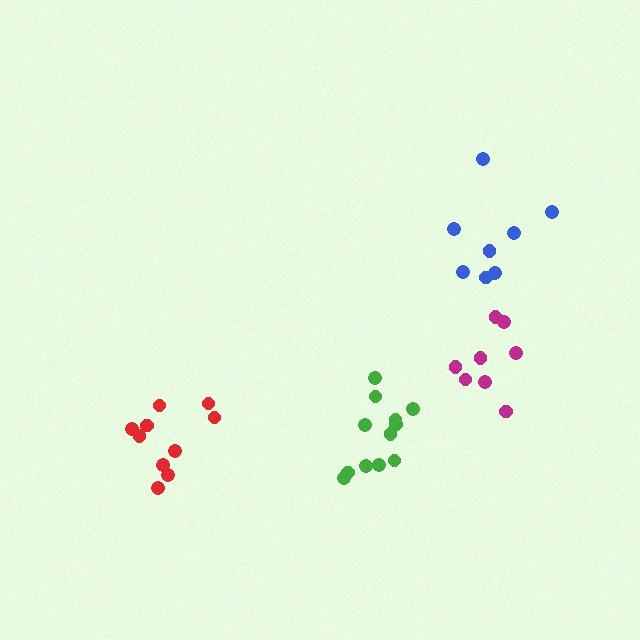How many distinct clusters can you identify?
There are 4 distinct clusters.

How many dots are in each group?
Group 1: 12 dots, Group 2: 8 dots, Group 3: 10 dots, Group 4: 8 dots (38 total).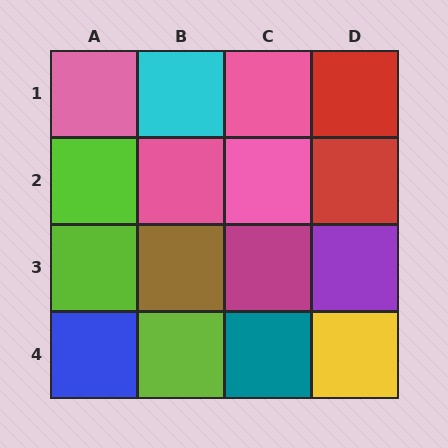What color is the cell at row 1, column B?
Cyan.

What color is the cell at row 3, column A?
Lime.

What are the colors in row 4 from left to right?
Blue, lime, teal, yellow.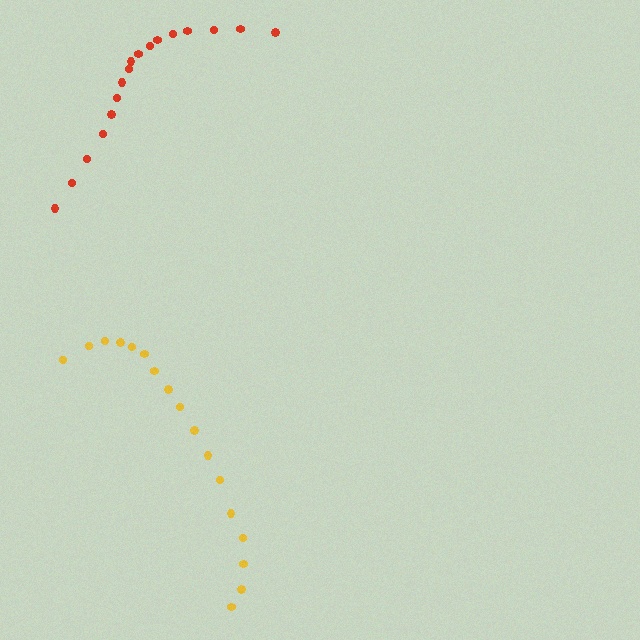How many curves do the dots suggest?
There are 2 distinct paths.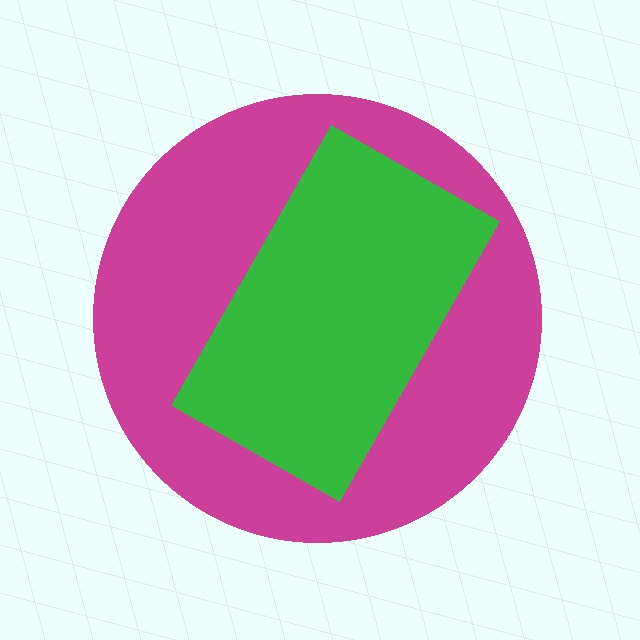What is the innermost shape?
The green rectangle.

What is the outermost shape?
The magenta circle.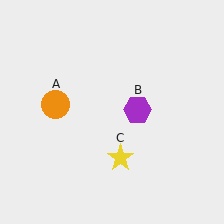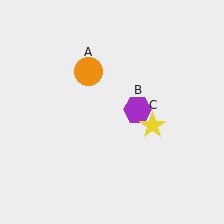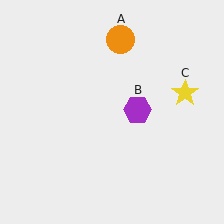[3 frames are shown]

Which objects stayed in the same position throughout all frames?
Purple hexagon (object B) remained stationary.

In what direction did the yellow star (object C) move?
The yellow star (object C) moved up and to the right.